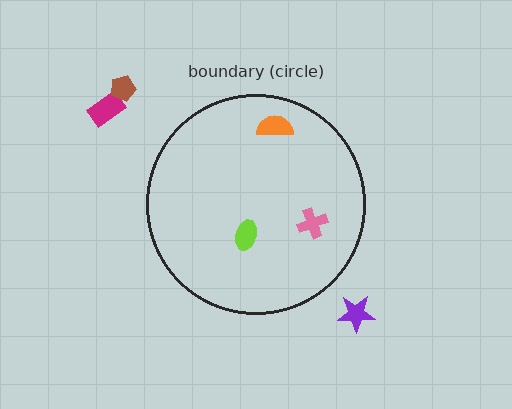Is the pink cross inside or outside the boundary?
Inside.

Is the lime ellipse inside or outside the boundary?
Inside.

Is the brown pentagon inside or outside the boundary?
Outside.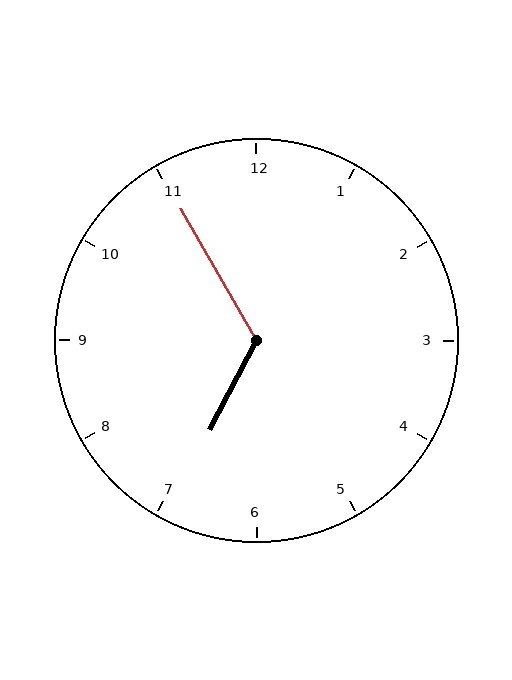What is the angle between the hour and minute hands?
Approximately 122 degrees.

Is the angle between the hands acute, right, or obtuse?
It is obtuse.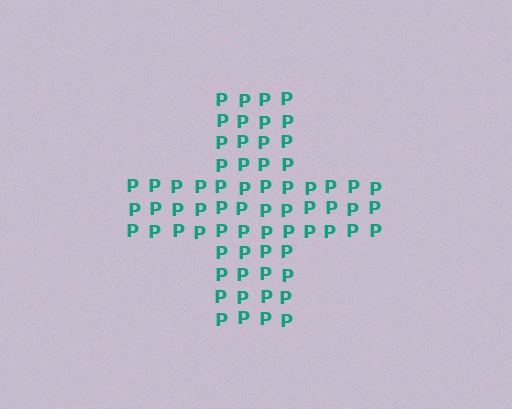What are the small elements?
The small elements are letter P's.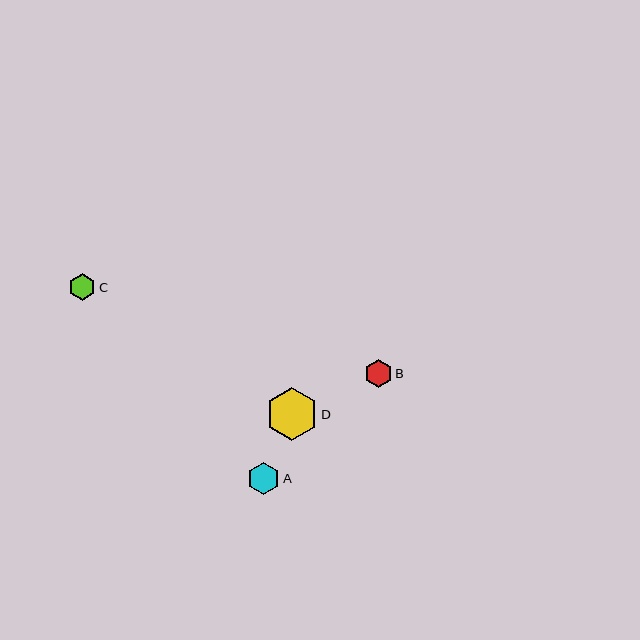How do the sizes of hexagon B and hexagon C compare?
Hexagon B and hexagon C are approximately the same size.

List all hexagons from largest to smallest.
From largest to smallest: D, A, B, C.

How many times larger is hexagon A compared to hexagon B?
Hexagon A is approximately 1.2 times the size of hexagon B.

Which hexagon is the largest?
Hexagon D is the largest with a size of approximately 53 pixels.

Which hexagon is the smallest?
Hexagon C is the smallest with a size of approximately 27 pixels.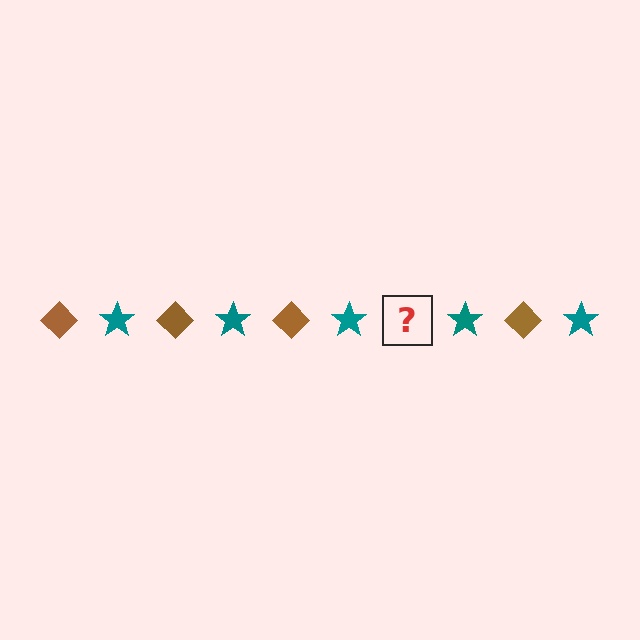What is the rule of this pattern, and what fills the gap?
The rule is that the pattern alternates between brown diamond and teal star. The gap should be filled with a brown diamond.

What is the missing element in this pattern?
The missing element is a brown diamond.